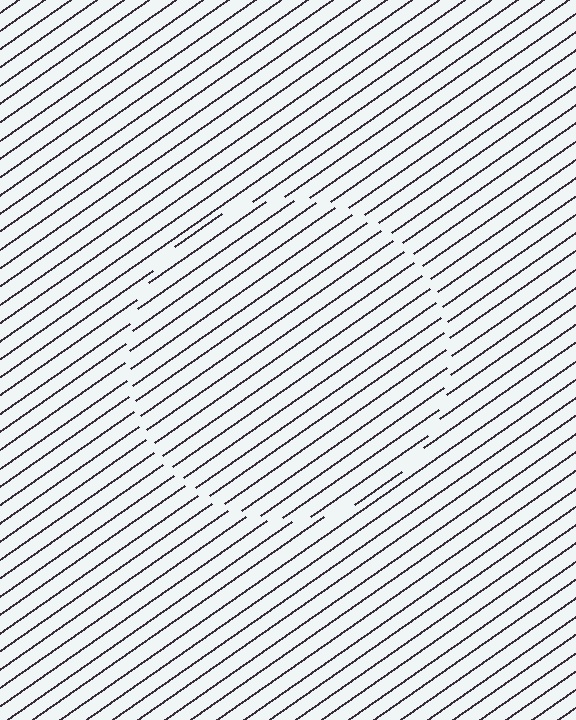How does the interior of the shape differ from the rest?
The interior of the shape contains the same grating, shifted by half a period — the contour is defined by the phase discontinuity where line-ends from the inner and outer gratings abut.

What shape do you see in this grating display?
An illusory circle. The interior of the shape contains the same grating, shifted by half a period — the contour is defined by the phase discontinuity where line-ends from the inner and outer gratings abut.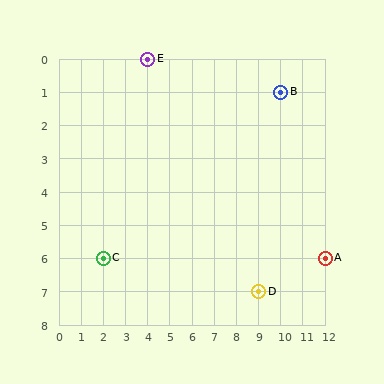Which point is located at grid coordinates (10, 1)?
Point B is at (10, 1).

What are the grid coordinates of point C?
Point C is at grid coordinates (2, 6).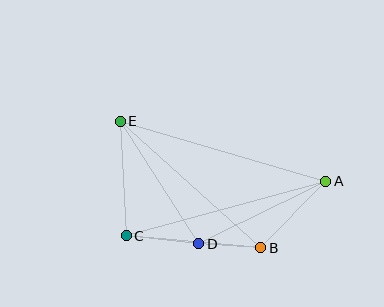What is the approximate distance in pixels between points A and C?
The distance between A and C is approximately 207 pixels.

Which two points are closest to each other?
Points B and D are closest to each other.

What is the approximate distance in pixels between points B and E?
The distance between B and E is approximately 189 pixels.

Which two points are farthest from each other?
Points A and E are farthest from each other.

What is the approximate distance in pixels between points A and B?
The distance between A and B is approximately 93 pixels.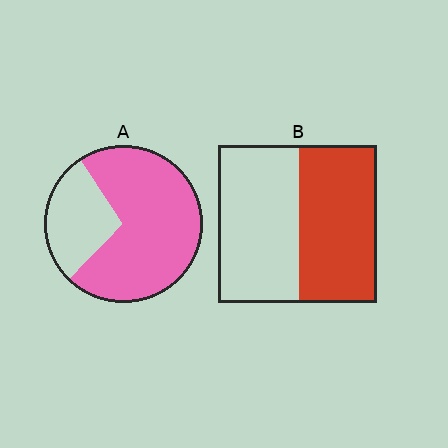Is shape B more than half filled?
Roughly half.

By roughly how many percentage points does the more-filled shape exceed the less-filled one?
By roughly 25 percentage points (A over B).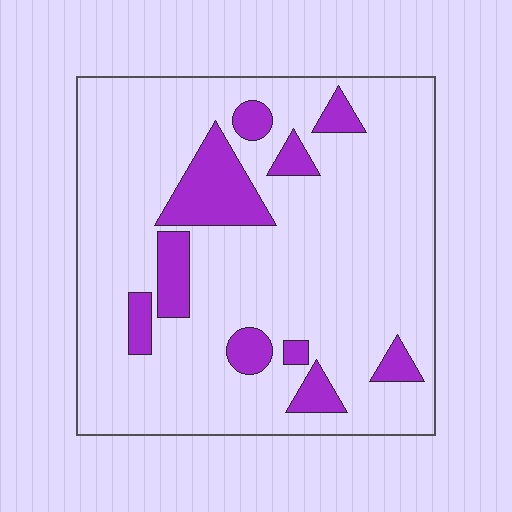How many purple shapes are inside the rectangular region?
10.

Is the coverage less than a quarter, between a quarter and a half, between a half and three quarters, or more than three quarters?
Less than a quarter.